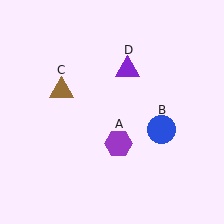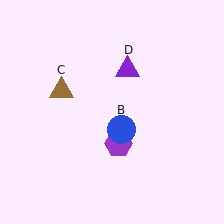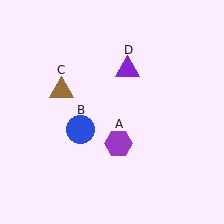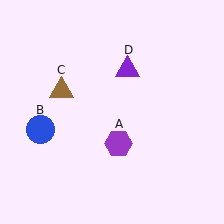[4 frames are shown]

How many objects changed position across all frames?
1 object changed position: blue circle (object B).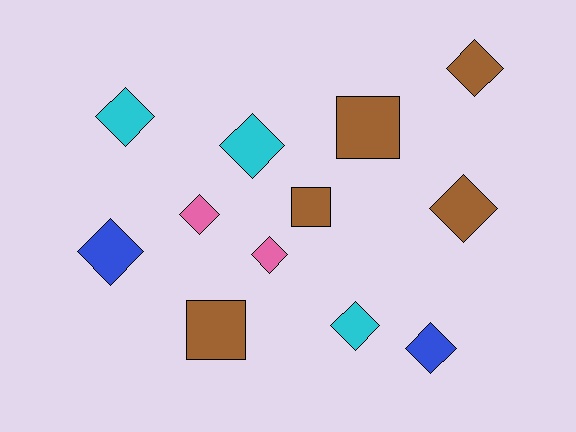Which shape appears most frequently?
Diamond, with 9 objects.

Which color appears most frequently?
Brown, with 5 objects.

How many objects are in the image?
There are 12 objects.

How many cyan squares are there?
There are no cyan squares.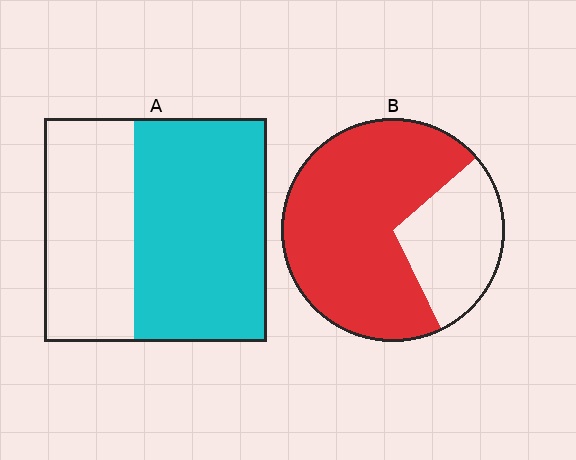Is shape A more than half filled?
Yes.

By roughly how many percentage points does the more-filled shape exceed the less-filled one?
By roughly 10 percentage points (B over A).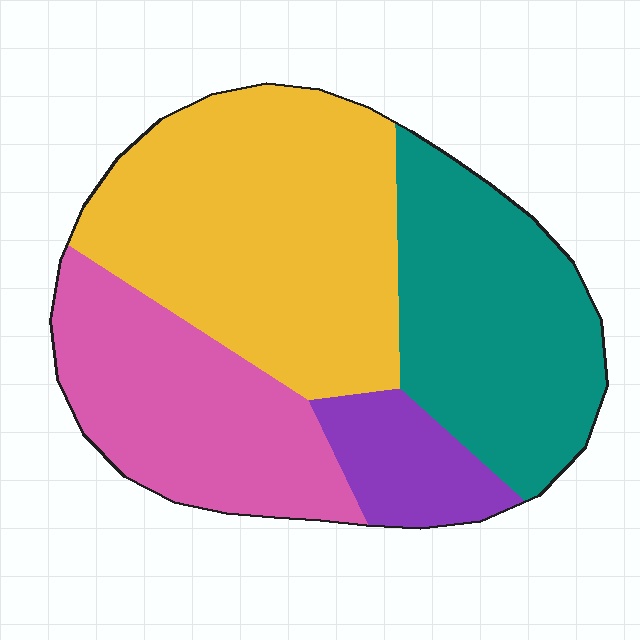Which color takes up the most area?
Yellow, at roughly 40%.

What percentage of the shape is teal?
Teal covers roughly 25% of the shape.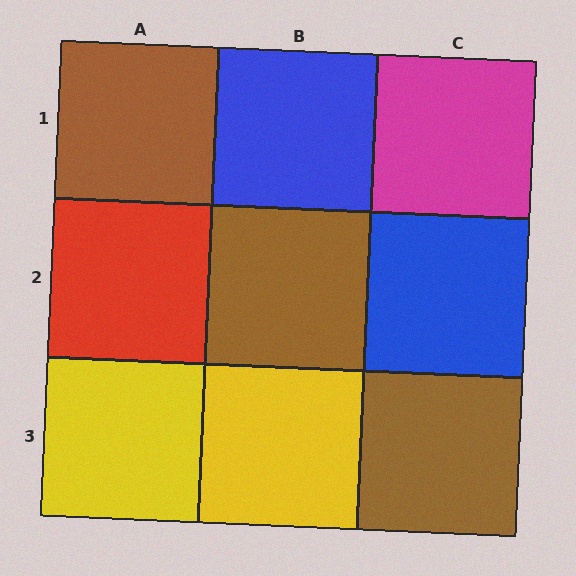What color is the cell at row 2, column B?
Brown.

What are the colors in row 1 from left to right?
Brown, blue, magenta.